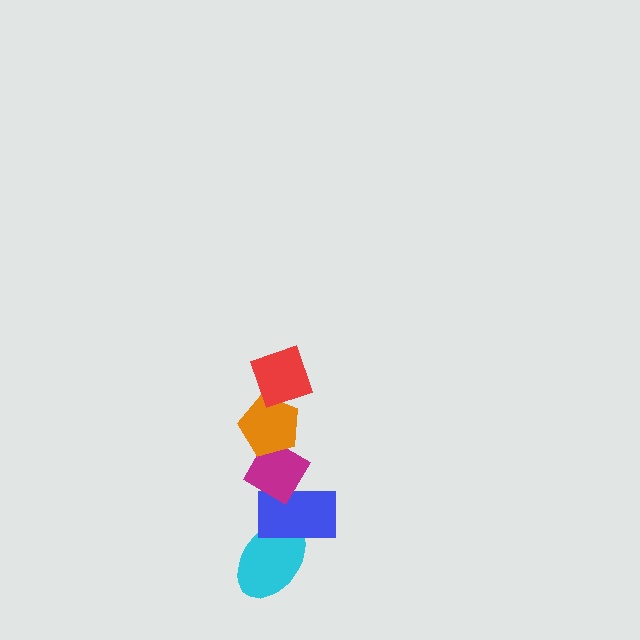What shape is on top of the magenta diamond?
The orange pentagon is on top of the magenta diamond.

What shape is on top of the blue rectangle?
The magenta diamond is on top of the blue rectangle.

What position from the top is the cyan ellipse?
The cyan ellipse is 5th from the top.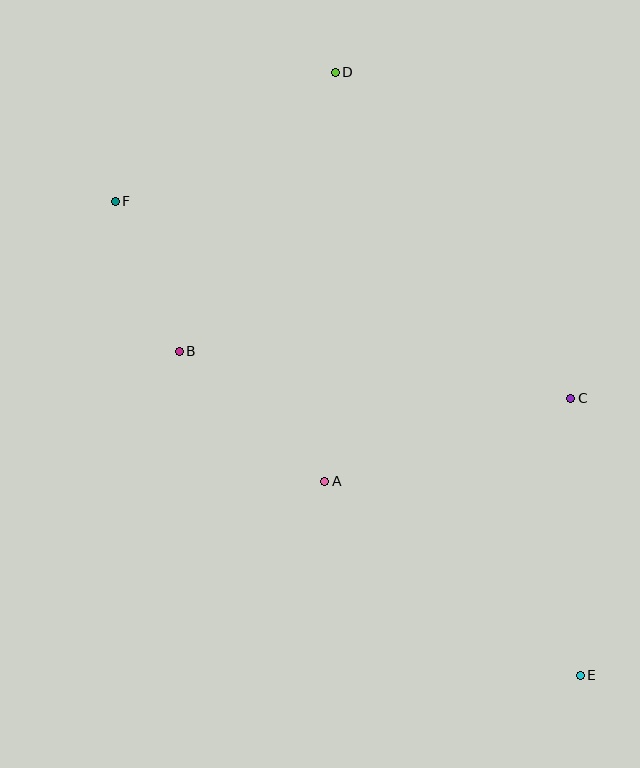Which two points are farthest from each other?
Points E and F are farthest from each other.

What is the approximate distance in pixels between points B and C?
The distance between B and C is approximately 395 pixels.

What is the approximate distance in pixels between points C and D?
The distance between C and D is approximately 402 pixels.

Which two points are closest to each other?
Points B and F are closest to each other.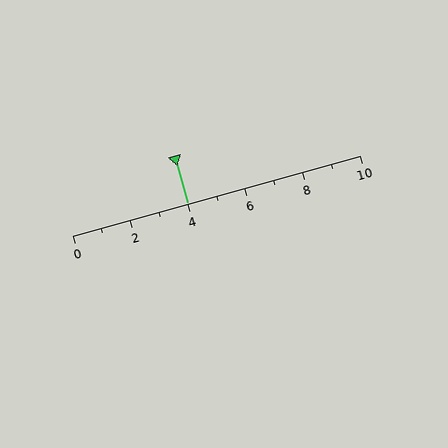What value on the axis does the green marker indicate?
The marker indicates approximately 4.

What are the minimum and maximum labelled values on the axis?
The axis runs from 0 to 10.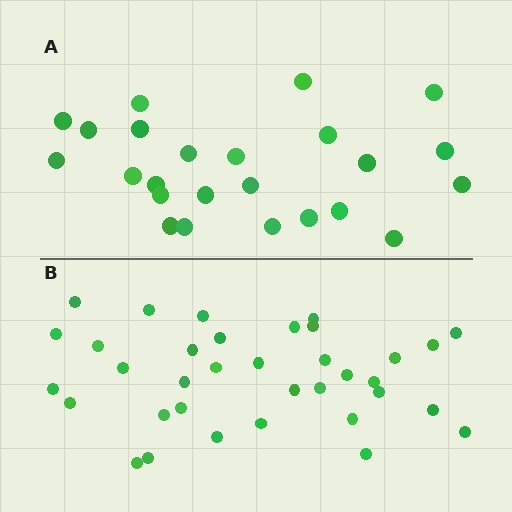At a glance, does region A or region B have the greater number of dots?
Region B (the bottom region) has more dots.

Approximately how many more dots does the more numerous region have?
Region B has roughly 12 or so more dots than region A.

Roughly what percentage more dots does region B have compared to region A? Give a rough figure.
About 45% more.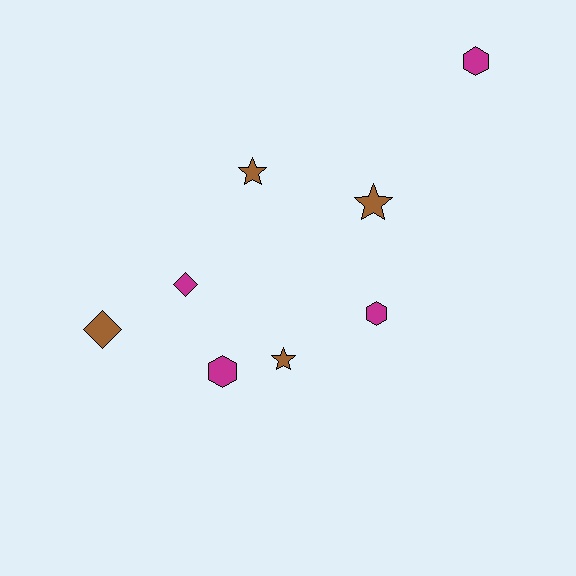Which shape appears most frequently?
Star, with 3 objects.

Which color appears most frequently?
Brown, with 4 objects.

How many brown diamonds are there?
There is 1 brown diamond.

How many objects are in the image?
There are 8 objects.